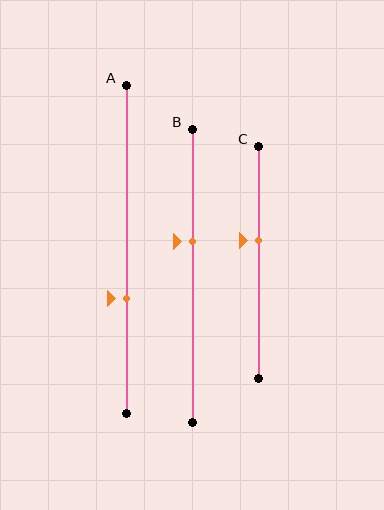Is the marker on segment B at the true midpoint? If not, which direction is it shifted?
No, the marker on segment B is shifted upward by about 12% of the segment length.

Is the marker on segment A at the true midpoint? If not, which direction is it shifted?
No, the marker on segment A is shifted downward by about 15% of the segment length.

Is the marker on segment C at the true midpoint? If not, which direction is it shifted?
No, the marker on segment C is shifted upward by about 9% of the segment length.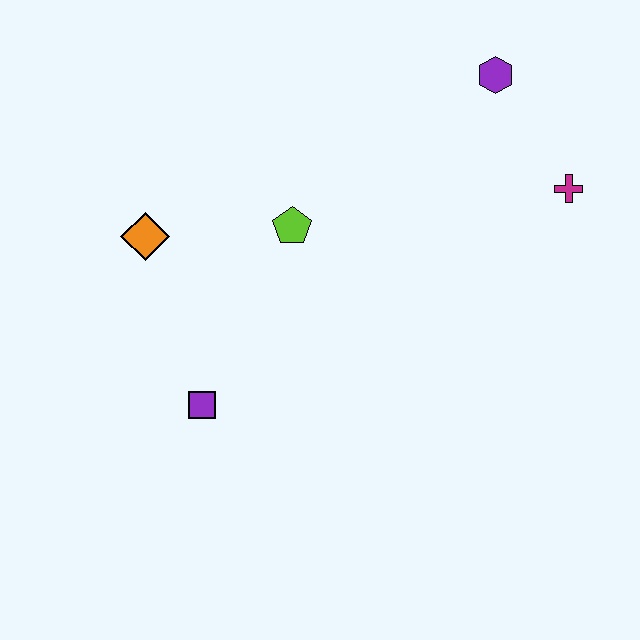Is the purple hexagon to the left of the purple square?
No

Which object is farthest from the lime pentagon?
The magenta cross is farthest from the lime pentagon.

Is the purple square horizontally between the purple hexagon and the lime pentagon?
No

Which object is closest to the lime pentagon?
The orange diamond is closest to the lime pentagon.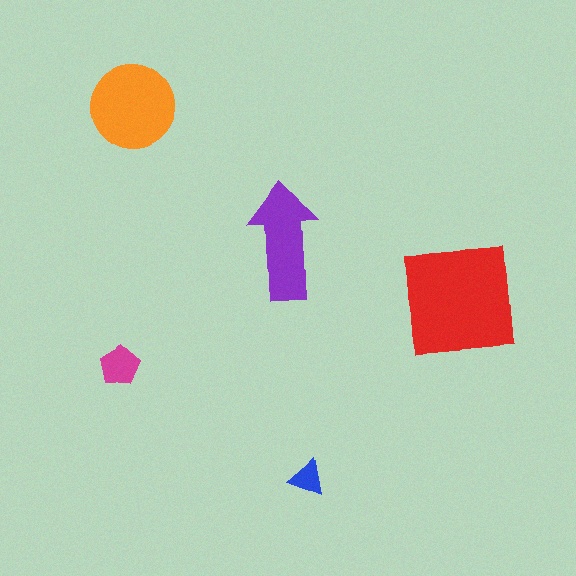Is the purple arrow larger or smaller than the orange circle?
Smaller.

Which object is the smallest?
The blue triangle.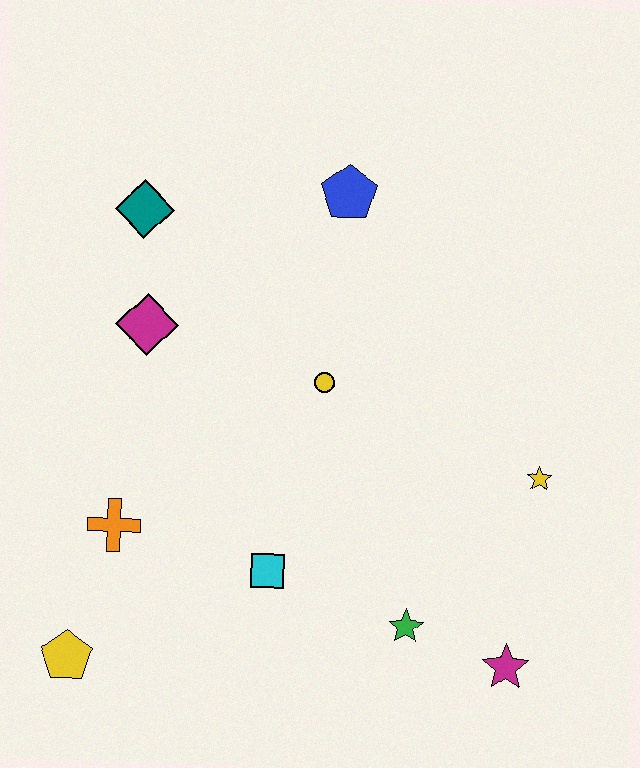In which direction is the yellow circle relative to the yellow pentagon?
The yellow circle is above the yellow pentagon.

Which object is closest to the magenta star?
The green star is closest to the magenta star.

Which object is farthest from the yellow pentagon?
The blue pentagon is farthest from the yellow pentagon.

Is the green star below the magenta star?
No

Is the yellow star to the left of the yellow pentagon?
No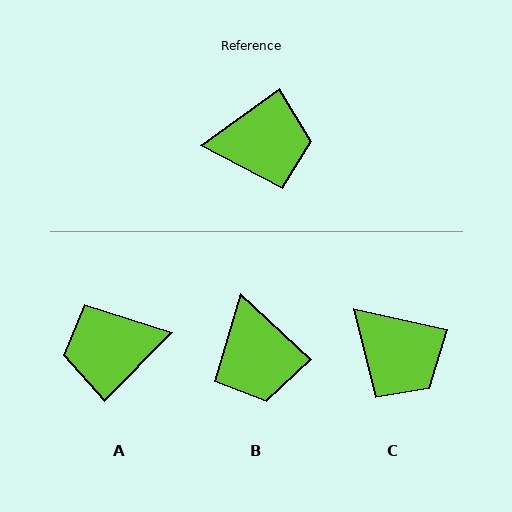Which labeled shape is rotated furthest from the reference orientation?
A, about 170 degrees away.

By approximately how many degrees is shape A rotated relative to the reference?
Approximately 170 degrees clockwise.